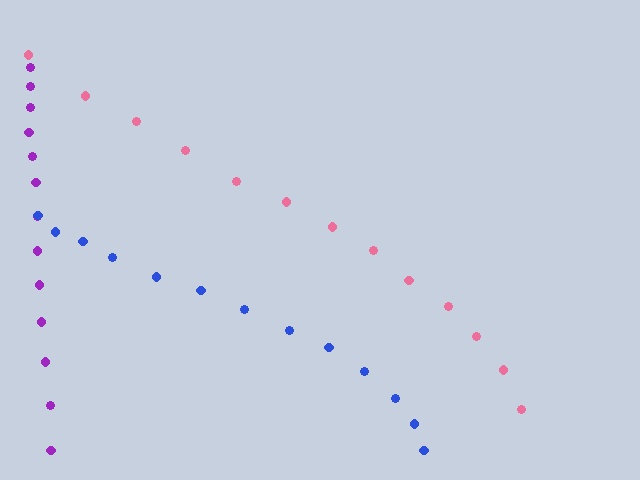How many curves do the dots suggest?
There are 3 distinct paths.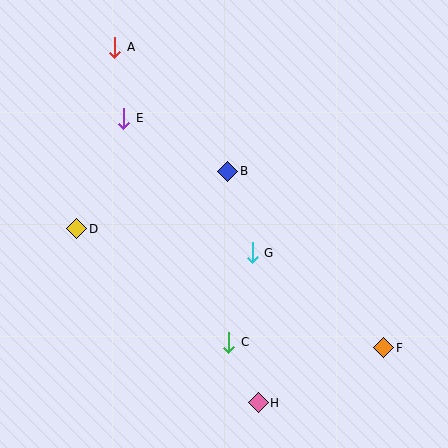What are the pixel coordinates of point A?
Point A is at (115, 47).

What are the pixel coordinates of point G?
Point G is at (252, 253).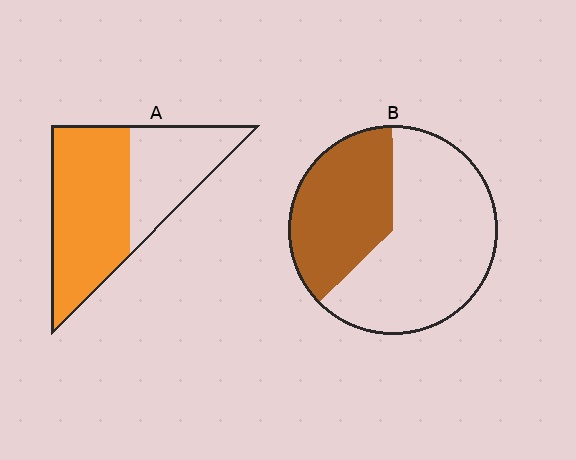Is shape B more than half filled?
No.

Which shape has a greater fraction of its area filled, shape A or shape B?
Shape A.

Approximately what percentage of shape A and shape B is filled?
A is approximately 60% and B is approximately 35%.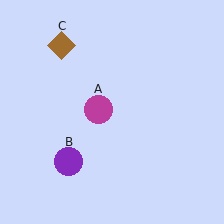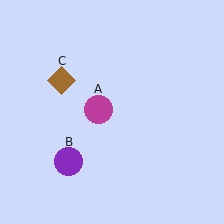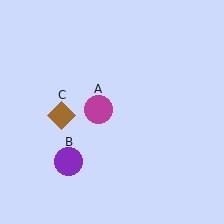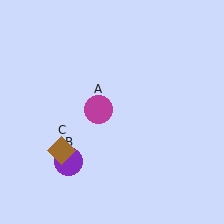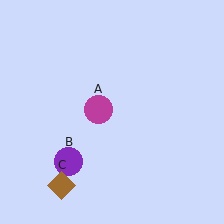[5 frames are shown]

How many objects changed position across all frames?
1 object changed position: brown diamond (object C).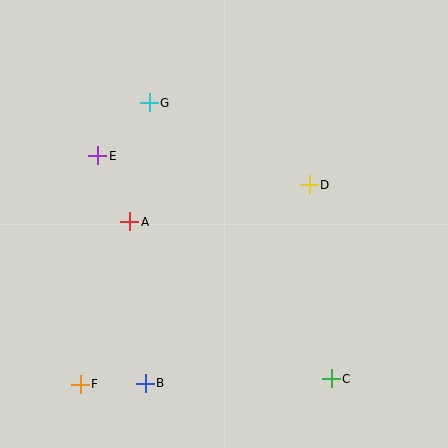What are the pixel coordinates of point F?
Point F is at (80, 384).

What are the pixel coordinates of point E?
Point E is at (98, 156).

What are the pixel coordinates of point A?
Point A is at (130, 222).